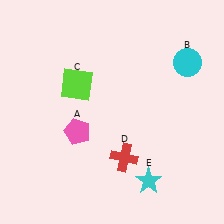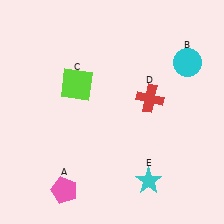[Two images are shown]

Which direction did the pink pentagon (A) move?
The pink pentagon (A) moved down.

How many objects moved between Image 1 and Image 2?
2 objects moved between the two images.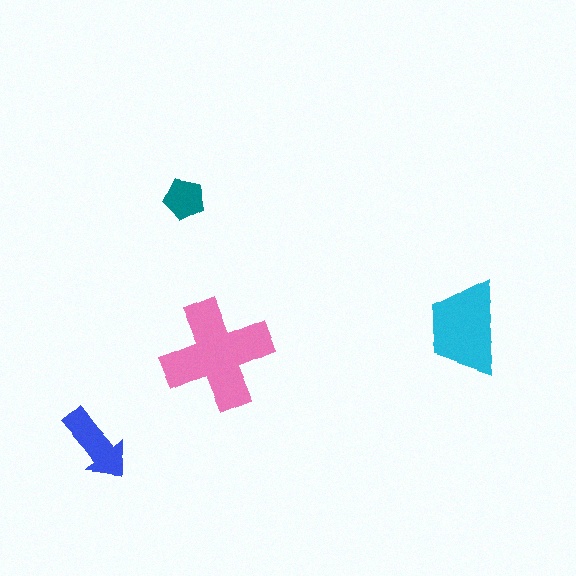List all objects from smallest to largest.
The teal pentagon, the blue arrow, the cyan trapezoid, the pink cross.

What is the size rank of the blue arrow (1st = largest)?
3rd.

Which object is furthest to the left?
The blue arrow is leftmost.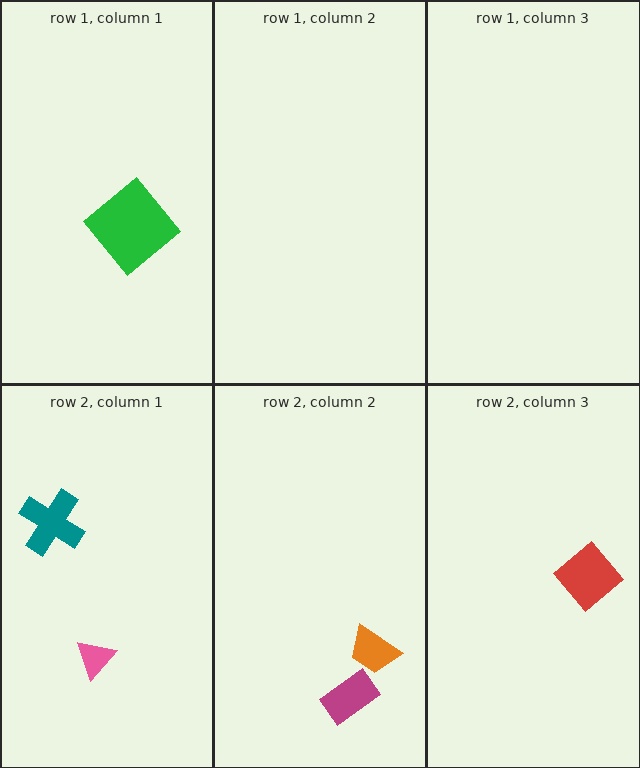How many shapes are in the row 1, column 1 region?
1.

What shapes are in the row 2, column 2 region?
The orange trapezoid, the magenta rectangle.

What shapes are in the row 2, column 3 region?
The red diamond.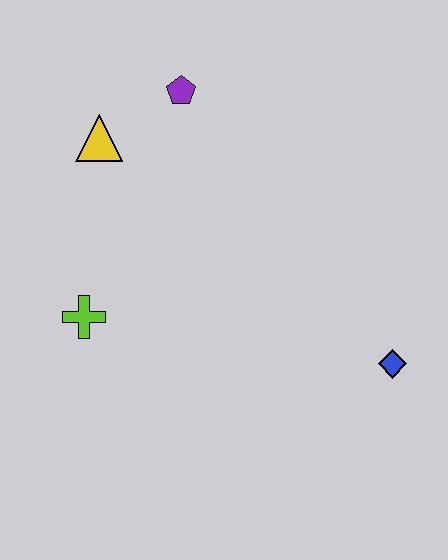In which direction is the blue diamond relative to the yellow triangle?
The blue diamond is to the right of the yellow triangle.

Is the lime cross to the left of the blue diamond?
Yes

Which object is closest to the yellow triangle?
The purple pentagon is closest to the yellow triangle.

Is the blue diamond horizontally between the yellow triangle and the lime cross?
No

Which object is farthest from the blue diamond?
The yellow triangle is farthest from the blue diamond.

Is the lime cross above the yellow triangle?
No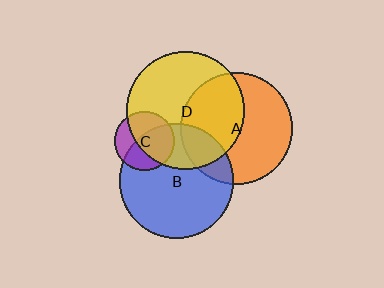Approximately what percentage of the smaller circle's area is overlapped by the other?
Approximately 45%.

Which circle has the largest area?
Circle D (yellow).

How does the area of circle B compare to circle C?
Approximately 3.7 times.